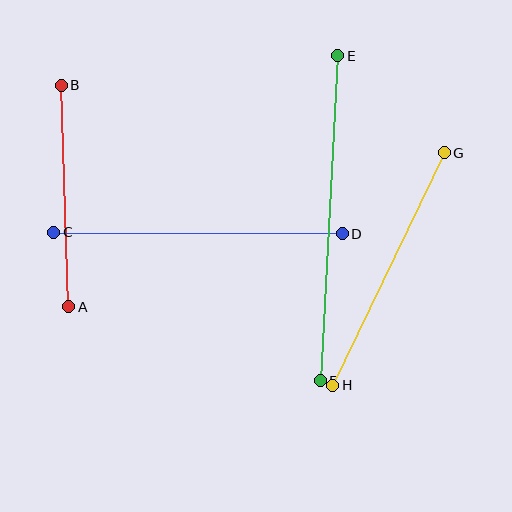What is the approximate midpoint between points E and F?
The midpoint is at approximately (329, 218) pixels.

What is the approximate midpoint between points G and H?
The midpoint is at approximately (388, 269) pixels.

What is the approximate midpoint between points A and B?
The midpoint is at approximately (65, 196) pixels.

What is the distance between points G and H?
The distance is approximately 258 pixels.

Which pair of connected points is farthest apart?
Points E and F are farthest apart.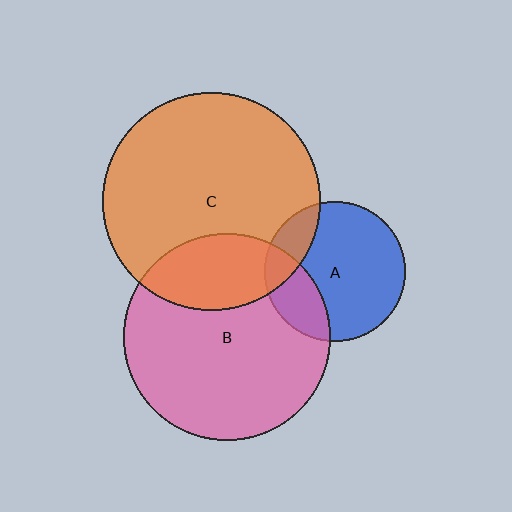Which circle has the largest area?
Circle C (orange).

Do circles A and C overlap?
Yes.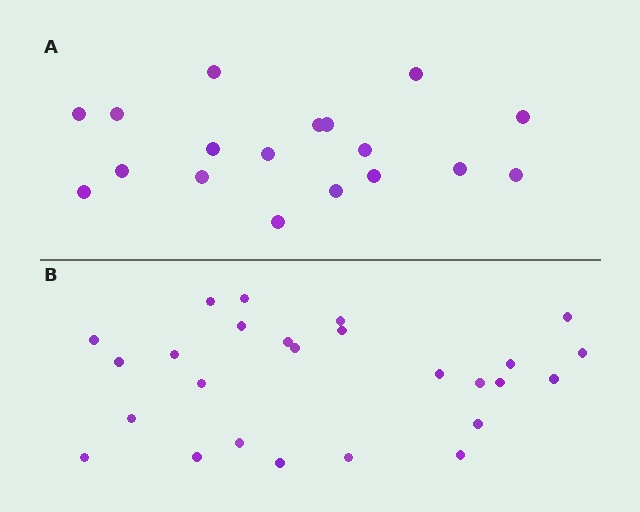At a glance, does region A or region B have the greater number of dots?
Region B (the bottom region) has more dots.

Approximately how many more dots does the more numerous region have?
Region B has roughly 8 or so more dots than region A.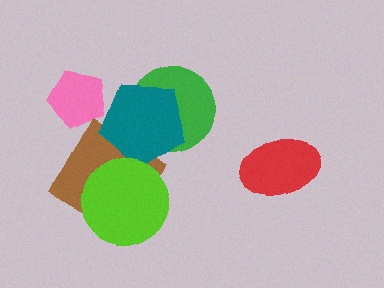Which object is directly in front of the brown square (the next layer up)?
The teal pentagon is directly in front of the brown square.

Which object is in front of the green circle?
The teal pentagon is in front of the green circle.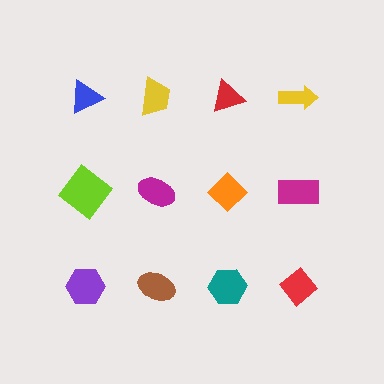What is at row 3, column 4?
A red diamond.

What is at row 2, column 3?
An orange diamond.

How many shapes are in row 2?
4 shapes.